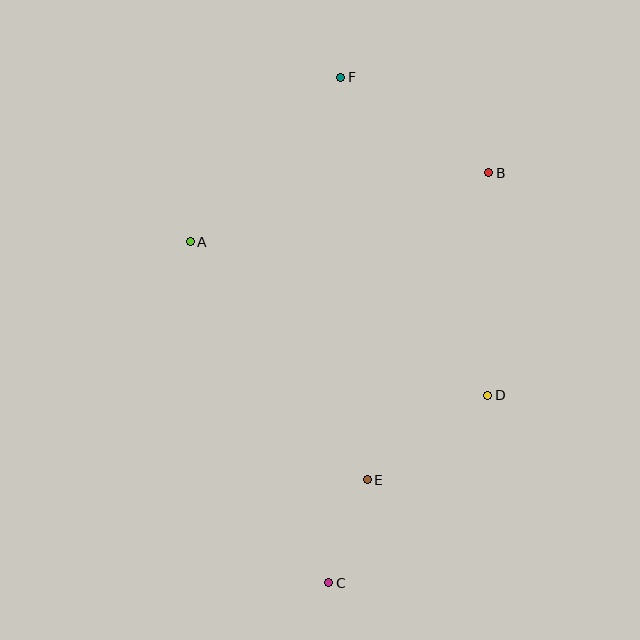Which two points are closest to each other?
Points C and E are closest to each other.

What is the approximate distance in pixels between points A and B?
The distance between A and B is approximately 307 pixels.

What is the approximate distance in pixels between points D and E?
The distance between D and E is approximately 147 pixels.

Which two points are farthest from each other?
Points C and F are farthest from each other.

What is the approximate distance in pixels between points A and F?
The distance between A and F is approximately 223 pixels.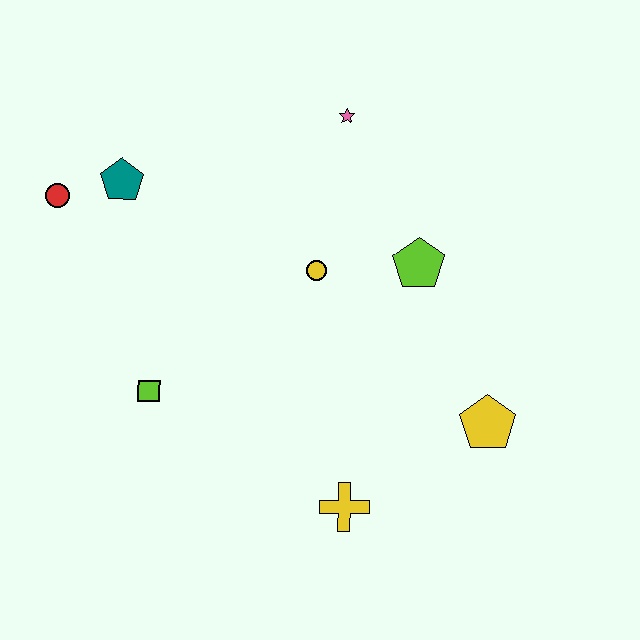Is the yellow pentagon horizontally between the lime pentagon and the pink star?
No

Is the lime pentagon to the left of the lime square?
No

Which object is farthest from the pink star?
The yellow cross is farthest from the pink star.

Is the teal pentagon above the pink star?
No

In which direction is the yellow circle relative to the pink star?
The yellow circle is below the pink star.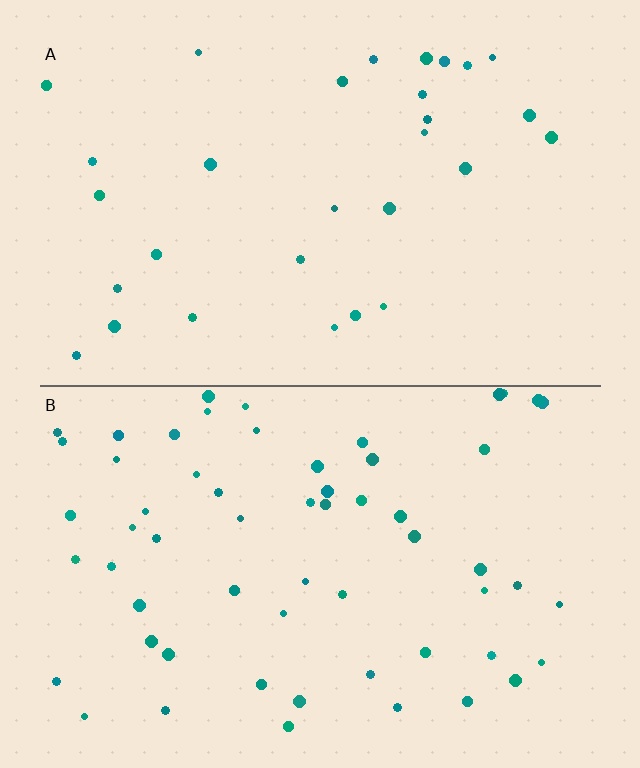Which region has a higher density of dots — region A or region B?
B (the bottom).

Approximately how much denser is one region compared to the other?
Approximately 2.0× — region B over region A.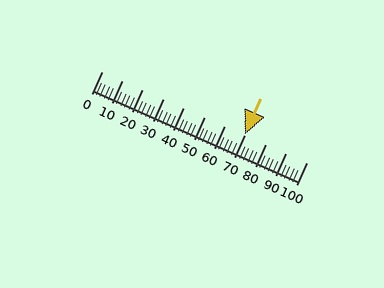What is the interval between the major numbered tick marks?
The major tick marks are spaced 10 units apart.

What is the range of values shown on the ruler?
The ruler shows values from 0 to 100.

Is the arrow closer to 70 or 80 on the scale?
The arrow is closer to 70.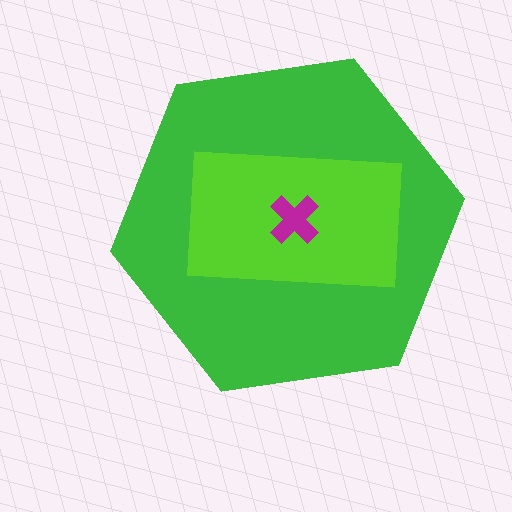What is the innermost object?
The magenta cross.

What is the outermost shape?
The green hexagon.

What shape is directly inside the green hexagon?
The lime rectangle.